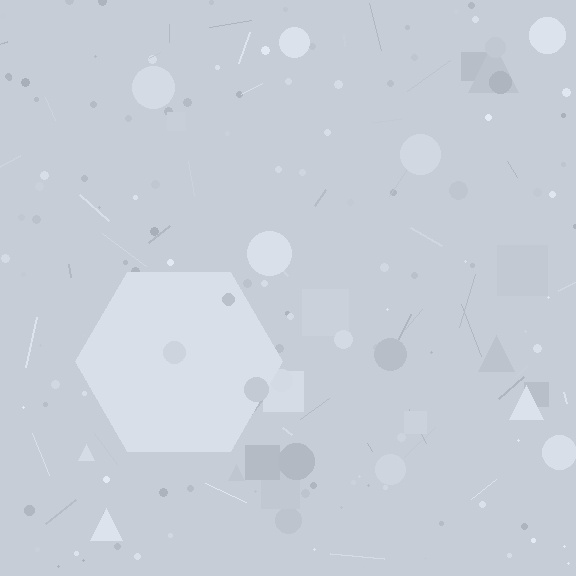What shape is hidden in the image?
A hexagon is hidden in the image.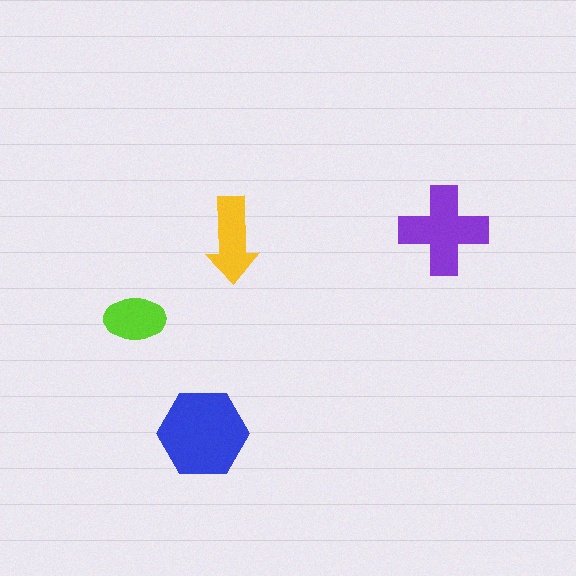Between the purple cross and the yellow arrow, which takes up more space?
The purple cross.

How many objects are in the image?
There are 4 objects in the image.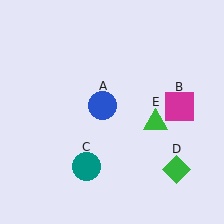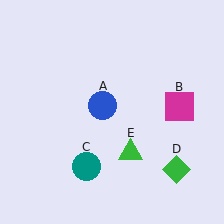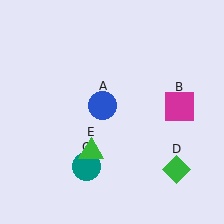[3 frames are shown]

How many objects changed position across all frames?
1 object changed position: green triangle (object E).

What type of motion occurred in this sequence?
The green triangle (object E) rotated clockwise around the center of the scene.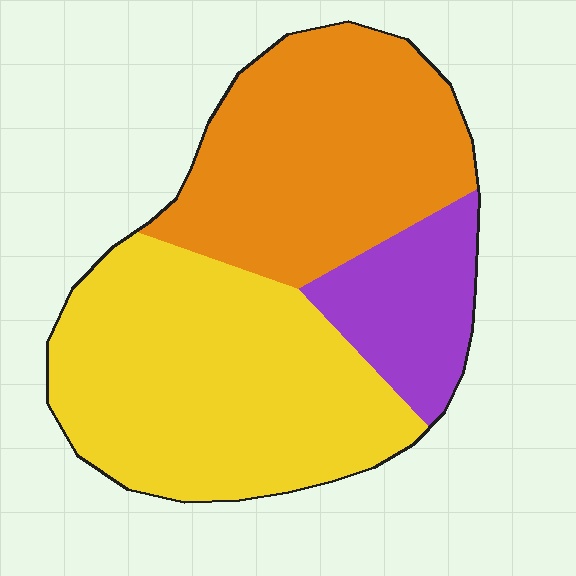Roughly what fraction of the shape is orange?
Orange covers about 40% of the shape.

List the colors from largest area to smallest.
From largest to smallest: yellow, orange, purple.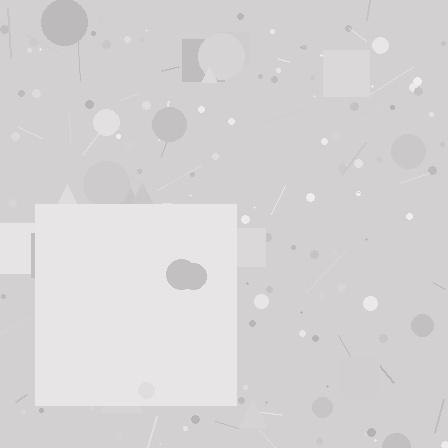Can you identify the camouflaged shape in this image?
The camouflaged shape is a square.